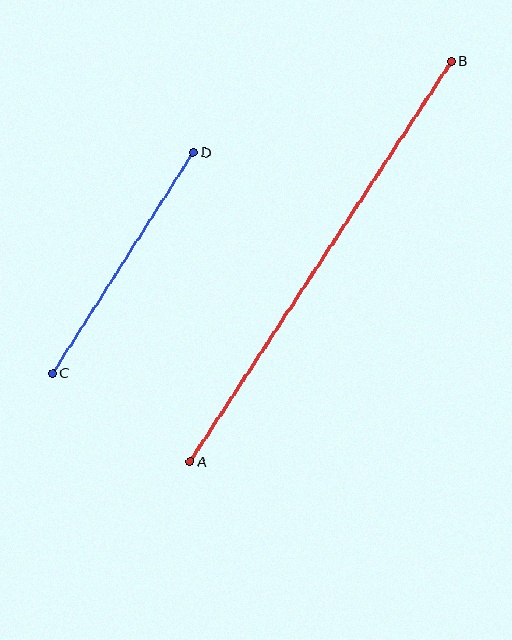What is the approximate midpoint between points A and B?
The midpoint is at approximately (321, 261) pixels.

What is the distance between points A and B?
The distance is approximately 478 pixels.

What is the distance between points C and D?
The distance is approximately 262 pixels.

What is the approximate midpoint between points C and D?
The midpoint is at approximately (123, 263) pixels.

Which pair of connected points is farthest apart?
Points A and B are farthest apart.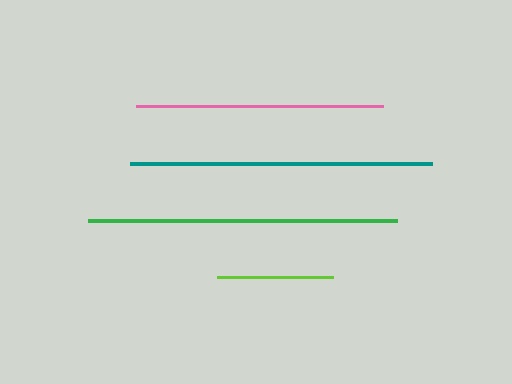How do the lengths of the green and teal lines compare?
The green and teal lines are approximately the same length.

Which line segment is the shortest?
The lime line is the shortest at approximately 117 pixels.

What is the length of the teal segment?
The teal segment is approximately 301 pixels long.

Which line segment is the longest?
The green line is the longest at approximately 309 pixels.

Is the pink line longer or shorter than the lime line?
The pink line is longer than the lime line.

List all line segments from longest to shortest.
From longest to shortest: green, teal, pink, lime.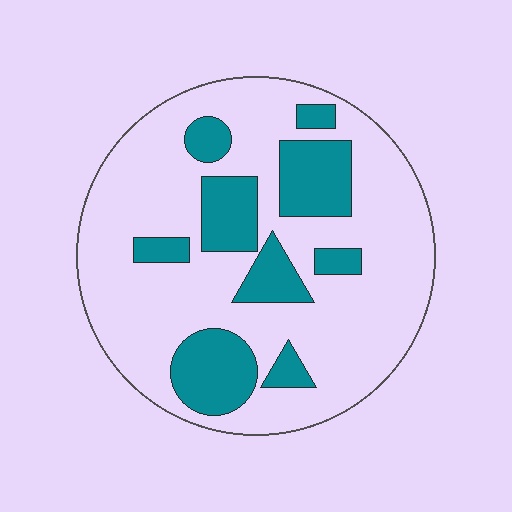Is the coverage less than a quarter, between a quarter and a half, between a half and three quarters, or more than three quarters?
Between a quarter and a half.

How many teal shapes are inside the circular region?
9.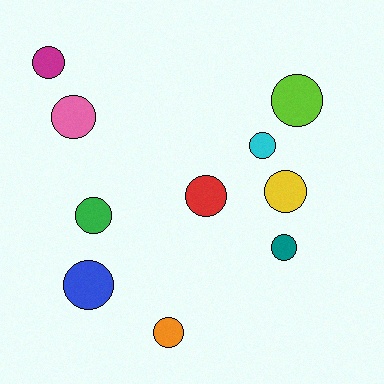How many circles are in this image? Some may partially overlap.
There are 10 circles.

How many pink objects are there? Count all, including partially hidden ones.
There is 1 pink object.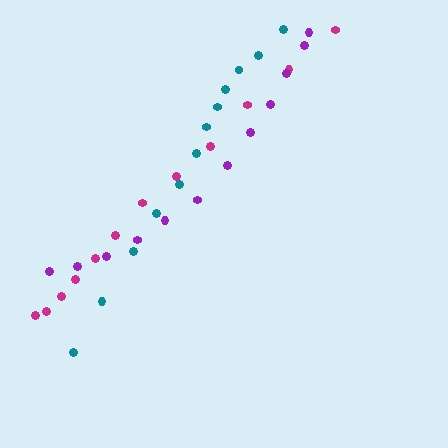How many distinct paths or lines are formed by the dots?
There are 3 distinct paths.